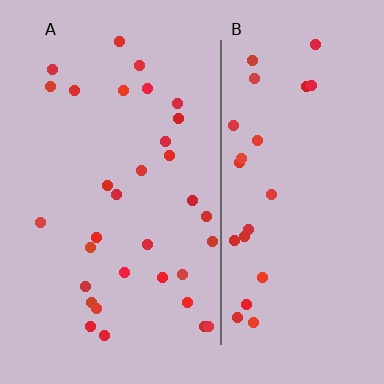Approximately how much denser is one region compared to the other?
Approximately 1.3× — region A over region B.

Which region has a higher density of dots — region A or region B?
A (the left).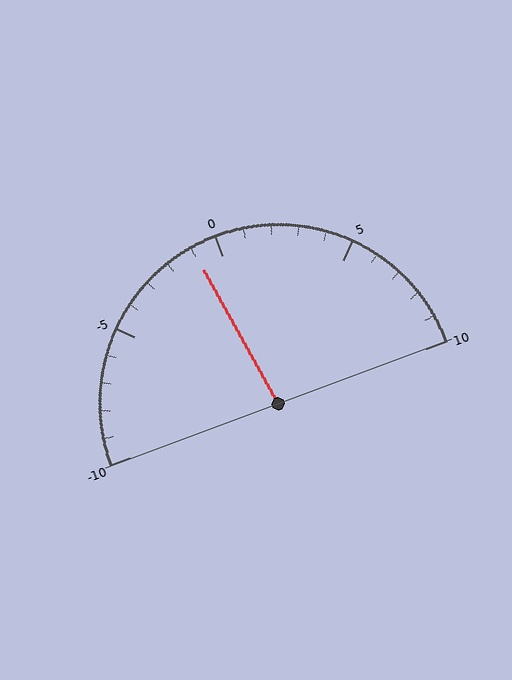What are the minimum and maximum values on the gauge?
The gauge ranges from -10 to 10.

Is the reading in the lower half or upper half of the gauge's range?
The reading is in the lower half of the range (-10 to 10).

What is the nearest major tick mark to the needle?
The nearest major tick mark is 0.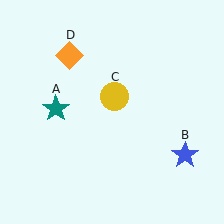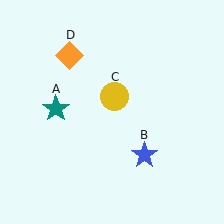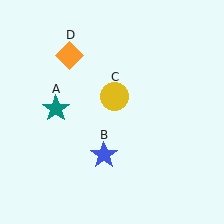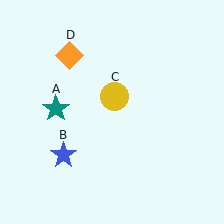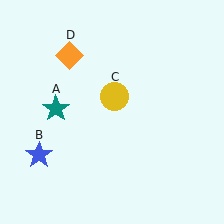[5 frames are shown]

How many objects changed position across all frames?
1 object changed position: blue star (object B).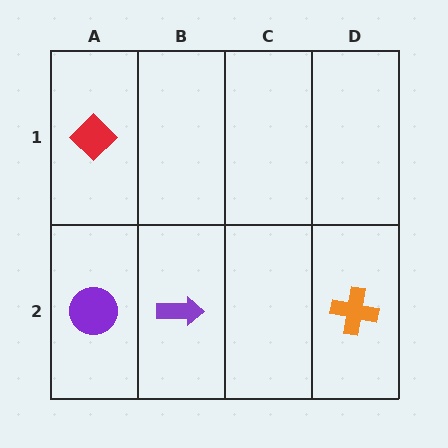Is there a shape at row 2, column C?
No, that cell is empty.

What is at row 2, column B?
A purple arrow.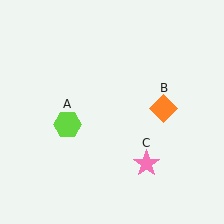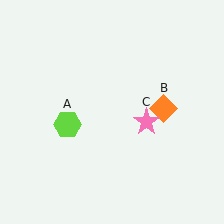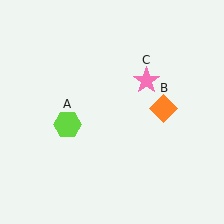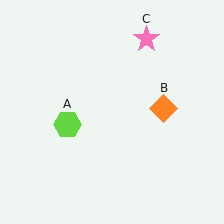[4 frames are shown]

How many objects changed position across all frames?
1 object changed position: pink star (object C).